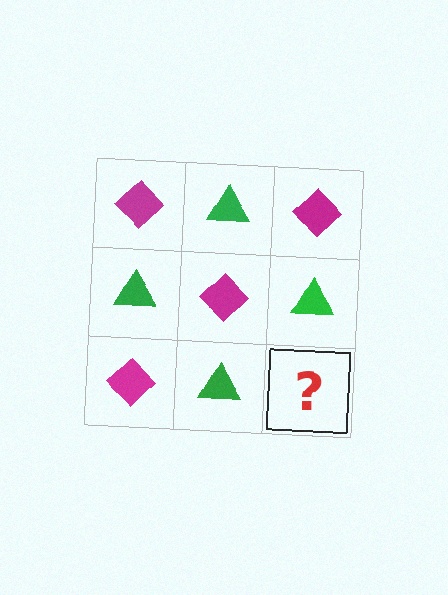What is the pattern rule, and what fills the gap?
The rule is that it alternates magenta diamond and green triangle in a checkerboard pattern. The gap should be filled with a magenta diamond.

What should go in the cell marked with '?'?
The missing cell should contain a magenta diamond.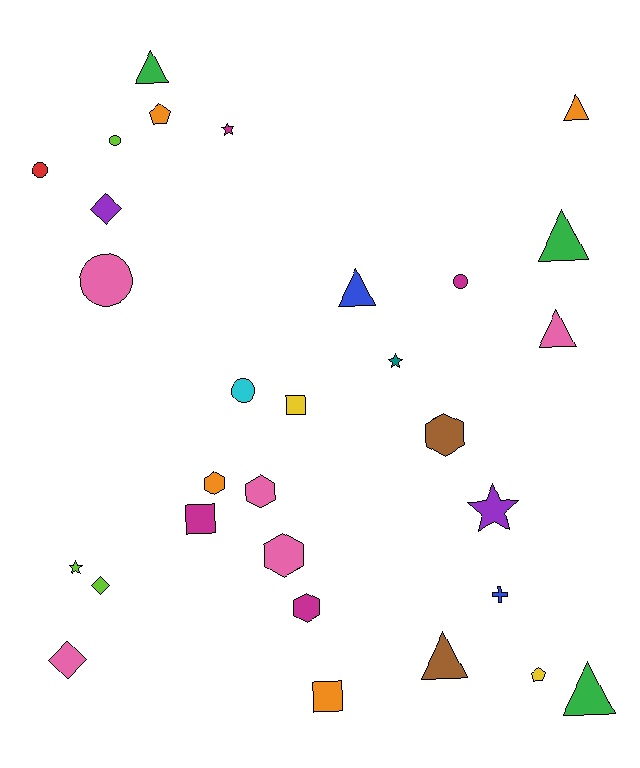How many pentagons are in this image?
There are 2 pentagons.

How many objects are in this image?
There are 30 objects.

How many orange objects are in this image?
There are 4 orange objects.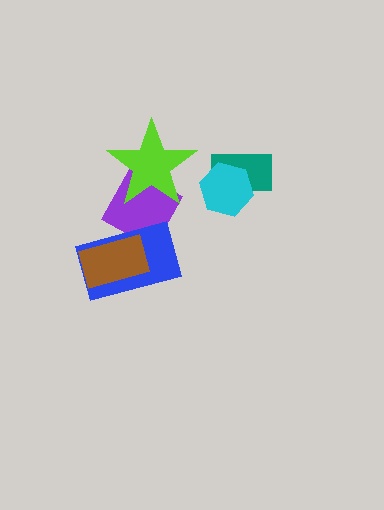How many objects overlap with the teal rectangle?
1 object overlaps with the teal rectangle.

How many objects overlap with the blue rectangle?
2 objects overlap with the blue rectangle.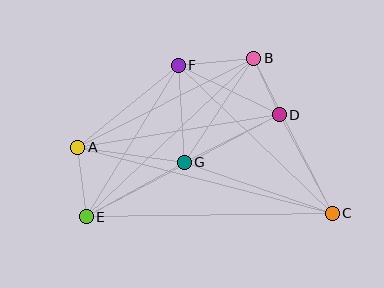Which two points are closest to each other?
Points B and D are closest to each other.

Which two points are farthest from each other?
Points A and C are farthest from each other.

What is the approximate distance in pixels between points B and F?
The distance between B and F is approximately 76 pixels.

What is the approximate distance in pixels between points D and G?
The distance between D and G is approximately 106 pixels.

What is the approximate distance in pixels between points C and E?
The distance between C and E is approximately 246 pixels.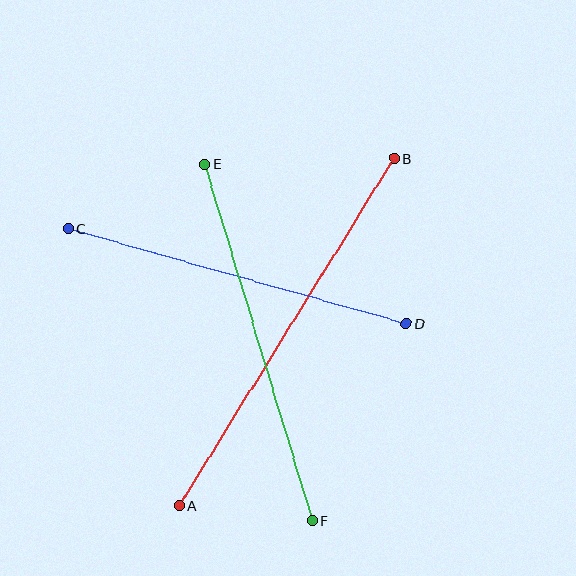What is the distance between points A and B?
The distance is approximately 409 pixels.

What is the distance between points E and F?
The distance is approximately 373 pixels.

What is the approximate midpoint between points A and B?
The midpoint is at approximately (286, 332) pixels.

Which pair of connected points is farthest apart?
Points A and B are farthest apart.